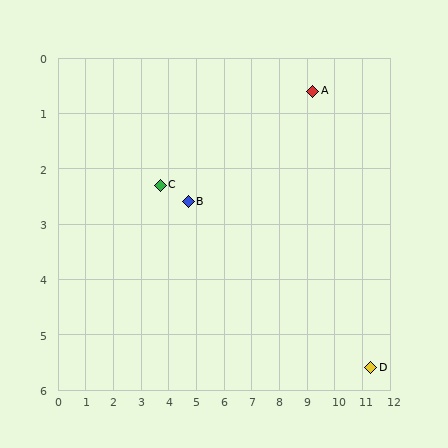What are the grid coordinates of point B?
Point B is at approximately (4.7, 2.6).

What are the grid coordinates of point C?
Point C is at approximately (3.7, 2.3).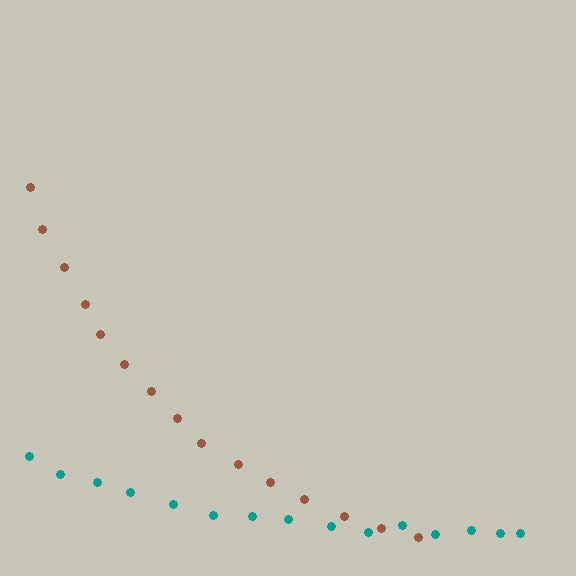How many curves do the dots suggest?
There are 2 distinct paths.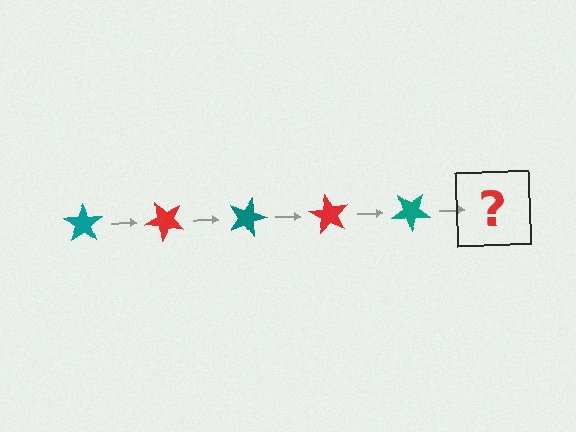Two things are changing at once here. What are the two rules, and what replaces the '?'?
The two rules are that it rotates 45 degrees each step and the color cycles through teal and red. The '?' should be a red star, rotated 225 degrees from the start.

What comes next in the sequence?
The next element should be a red star, rotated 225 degrees from the start.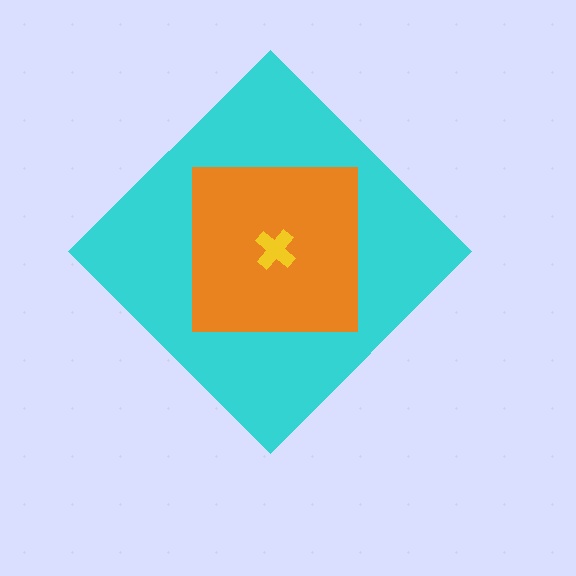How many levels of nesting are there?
3.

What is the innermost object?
The yellow cross.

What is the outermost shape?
The cyan diamond.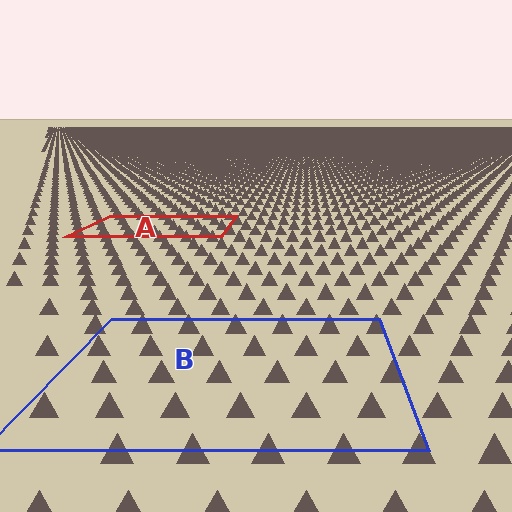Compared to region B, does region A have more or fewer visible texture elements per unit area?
Region A has more texture elements per unit area — they are packed more densely because it is farther away.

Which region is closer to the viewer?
Region B is closer. The texture elements there are larger and more spread out.